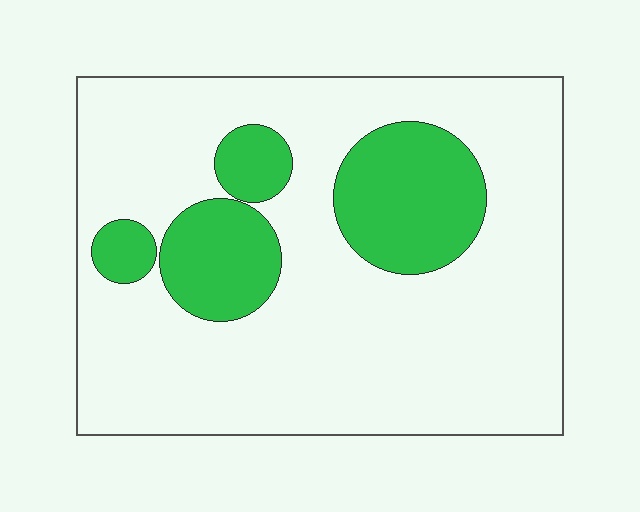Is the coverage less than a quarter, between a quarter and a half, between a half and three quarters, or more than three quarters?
Less than a quarter.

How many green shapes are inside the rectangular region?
4.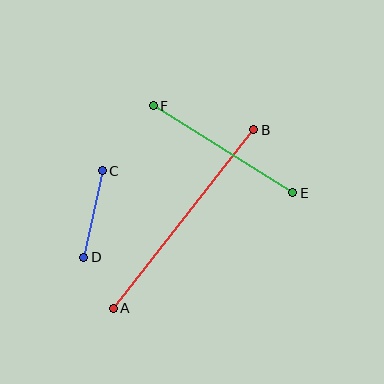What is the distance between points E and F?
The distance is approximately 164 pixels.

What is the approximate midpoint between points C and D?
The midpoint is at approximately (93, 214) pixels.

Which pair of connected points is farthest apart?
Points A and B are farthest apart.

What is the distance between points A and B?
The distance is approximately 227 pixels.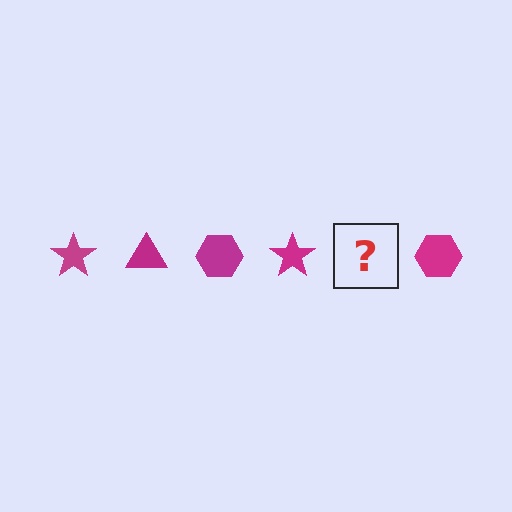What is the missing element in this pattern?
The missing element is a magenta triangle.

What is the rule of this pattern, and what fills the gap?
The rule is that the pattern cycles through star, triangle, hexagon shapes in magenta. The gap should be filled with a magenta triangle.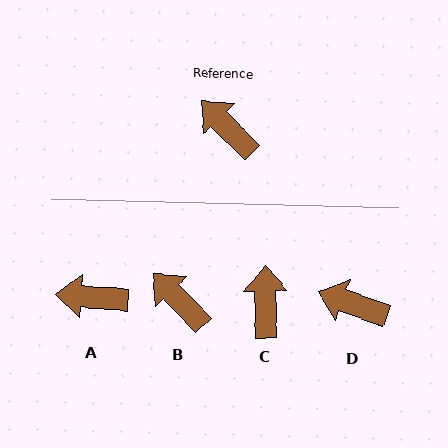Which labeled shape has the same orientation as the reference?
B.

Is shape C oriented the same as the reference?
No, it is off by about 43 degrees.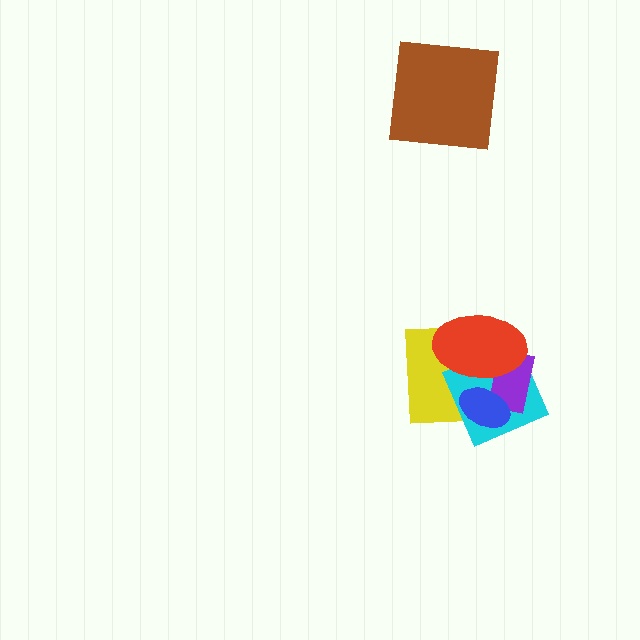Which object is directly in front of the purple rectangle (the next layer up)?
The red ellipse is directly in front of the purple rectangle.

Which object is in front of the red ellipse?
The blue ellipse is in front of the red ellipse.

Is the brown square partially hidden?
No, no other shape covers it.